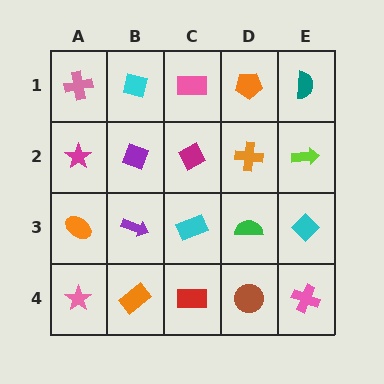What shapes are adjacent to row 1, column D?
An orange cross (row 2, column D), a pink rectangle (row 1, column C), a teal semicircle (row 1, column E).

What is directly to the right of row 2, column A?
A purple diamond.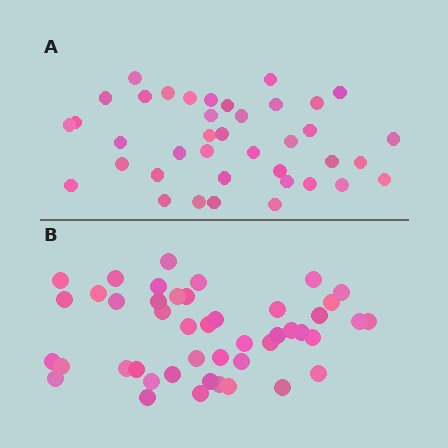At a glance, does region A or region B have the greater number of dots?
Region B (the bottom region) has more dots.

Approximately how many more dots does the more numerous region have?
Region B has about 6 more dots than region A.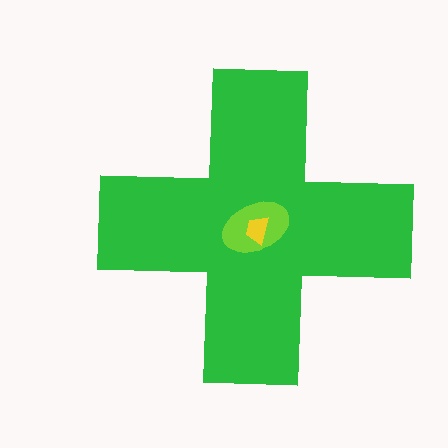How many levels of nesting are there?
3.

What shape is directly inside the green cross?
The lime ellipse.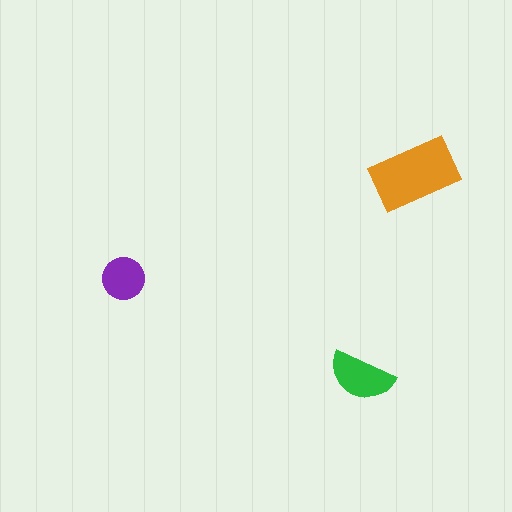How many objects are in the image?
There are 3 objects in the image.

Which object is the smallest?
The purple circle.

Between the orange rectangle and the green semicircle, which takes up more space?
The orange rectangle.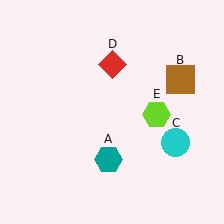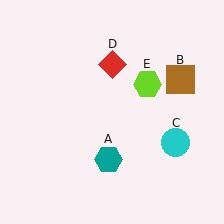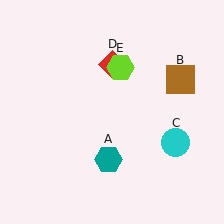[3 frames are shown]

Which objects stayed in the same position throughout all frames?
Teal hexagon (object A) and brown square (object B) and cyan circle (object C) and red diamond (object D) remained stationary.